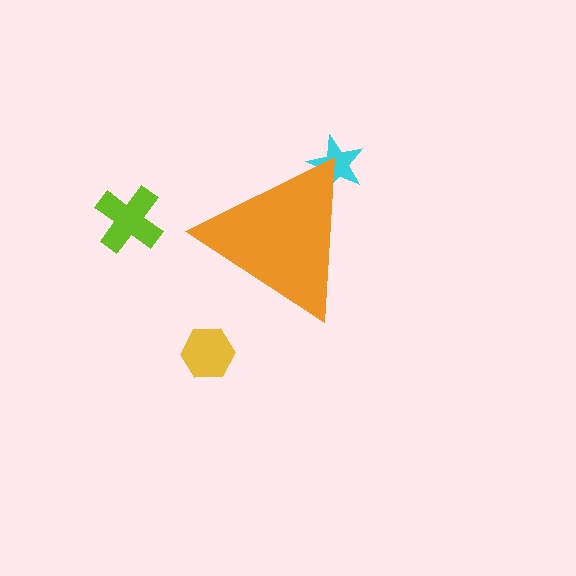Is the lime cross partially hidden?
No, the lime cross is fully visible.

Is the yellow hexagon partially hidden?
No, the yellow hexagon is fully visible.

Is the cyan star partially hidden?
Yes, the cyan star is partially hidden behind the orange triangle.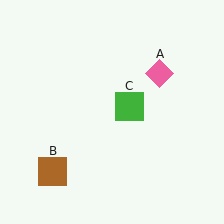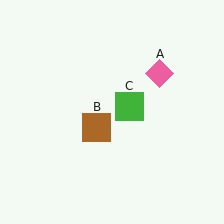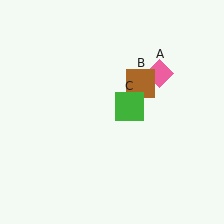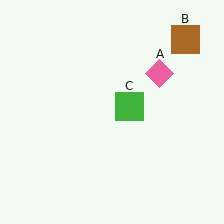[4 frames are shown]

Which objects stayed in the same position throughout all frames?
Pink diamond (object A) and green square (object C) remained stationary.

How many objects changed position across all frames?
1 object changed position: brown square (object B).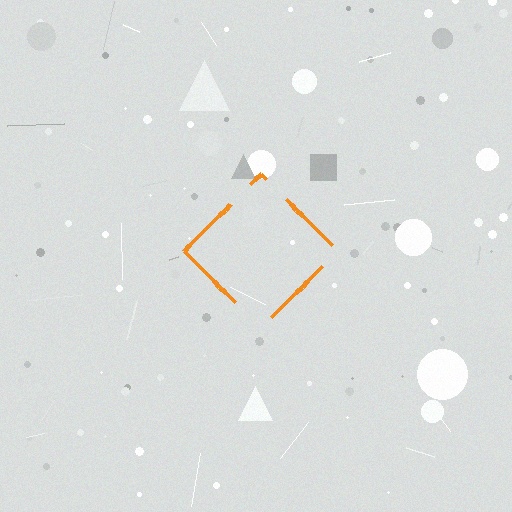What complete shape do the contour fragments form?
The contour fragments form a diamond.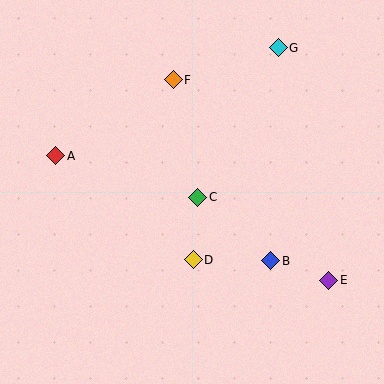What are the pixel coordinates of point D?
Point D is at (193, 260).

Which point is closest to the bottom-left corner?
Point D is closest to the bottom-left corner.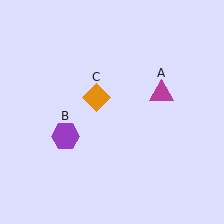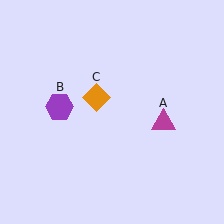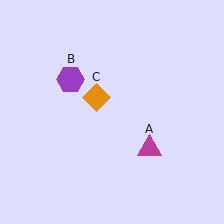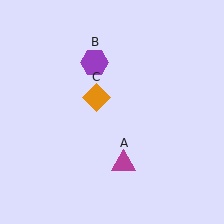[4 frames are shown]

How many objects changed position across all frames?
2 objects changed position: magenta triangle (object A), purple hexagon (object B).